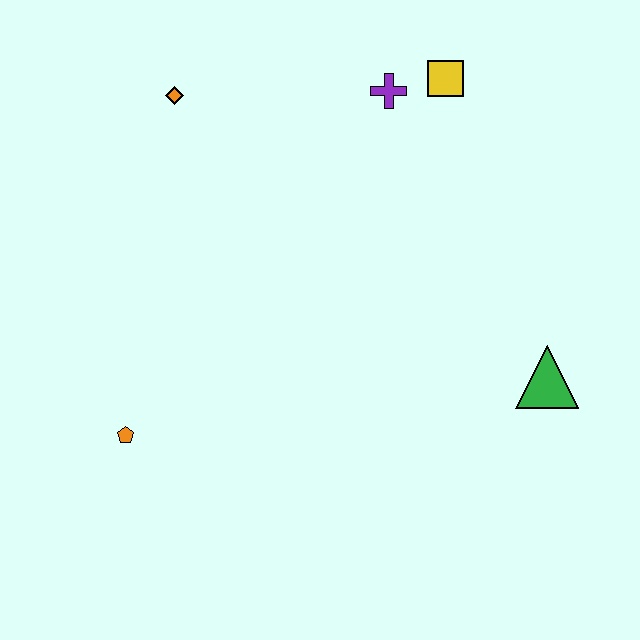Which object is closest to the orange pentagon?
The orange diamond is closest to the orange pentagon.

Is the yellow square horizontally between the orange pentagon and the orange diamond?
No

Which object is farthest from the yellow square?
The orange pentagon is farthest from the yellow square.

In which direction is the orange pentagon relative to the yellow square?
The orange pentagon is below the yellow square.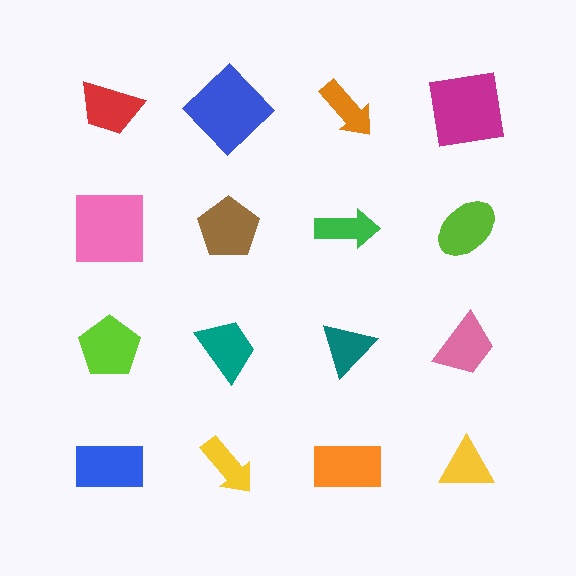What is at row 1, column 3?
An orange arrow.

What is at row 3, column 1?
A lime pentagon.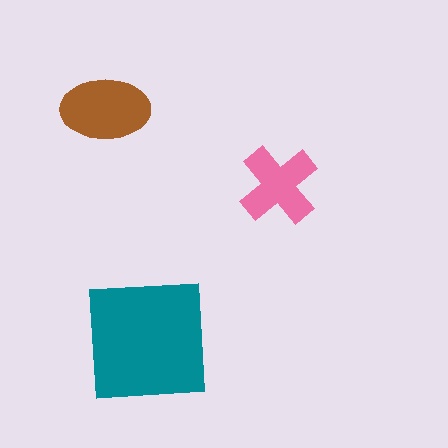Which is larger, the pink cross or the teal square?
The teal square.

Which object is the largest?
The teal square.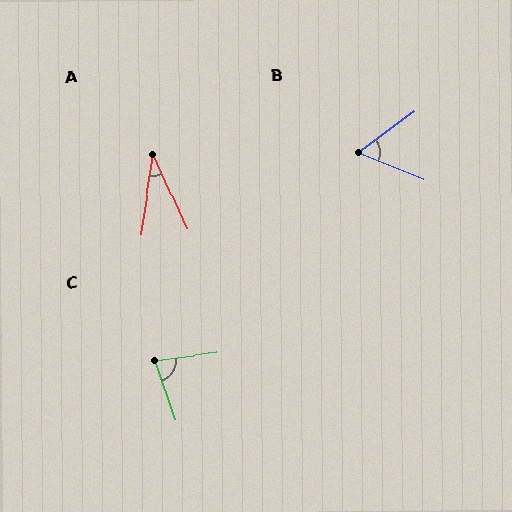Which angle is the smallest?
A, at approximately 33 degrees.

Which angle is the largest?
C, at approximately 77 degrees.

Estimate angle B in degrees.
Approximately 59 degrees.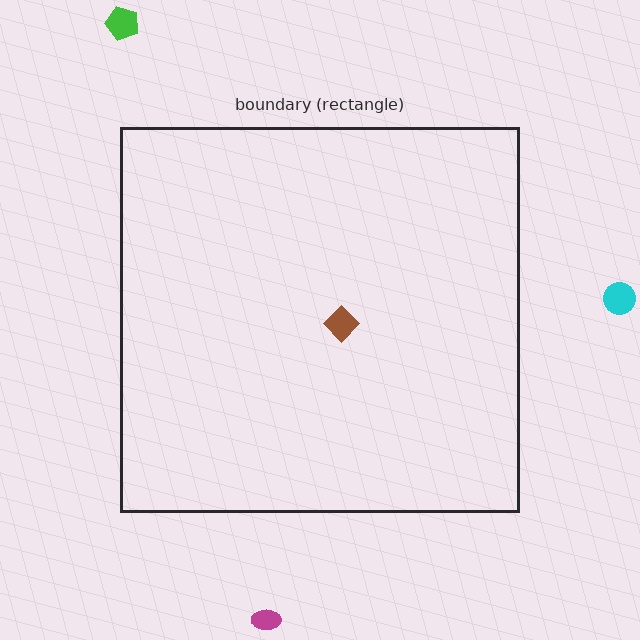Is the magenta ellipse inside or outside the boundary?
Outside.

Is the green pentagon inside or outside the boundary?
Outside.